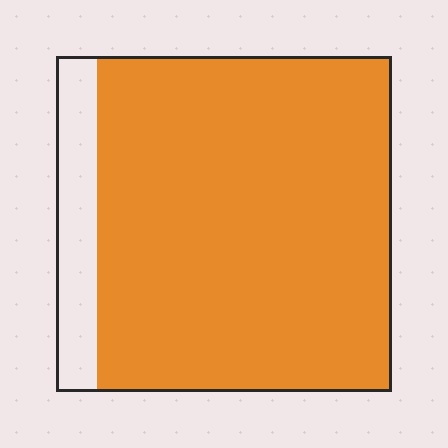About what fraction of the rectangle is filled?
About seven eighths (7/8).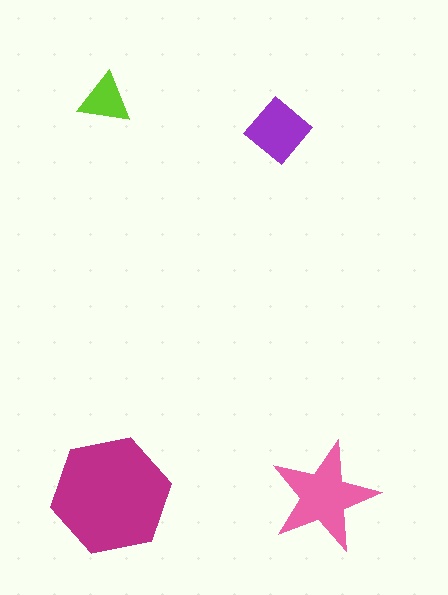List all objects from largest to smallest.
The magenta hexagon, the pink star, the purple diamond, the lime triangle.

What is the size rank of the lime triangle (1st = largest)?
4th.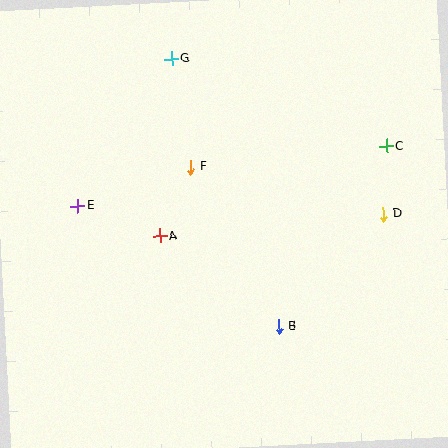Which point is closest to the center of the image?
Point A at (160, 236) is closest to the center.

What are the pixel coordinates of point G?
Point G is at (172, 59).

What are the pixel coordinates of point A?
Point A is at (160, 236).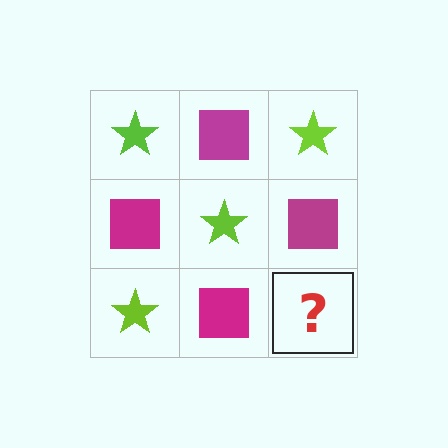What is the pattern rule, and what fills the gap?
The rule is that it alternates lime star and magenta square in a checkerboard pattern. The gap should be filled with a lime star.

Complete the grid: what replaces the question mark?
The question mark should be replaced with a lime star.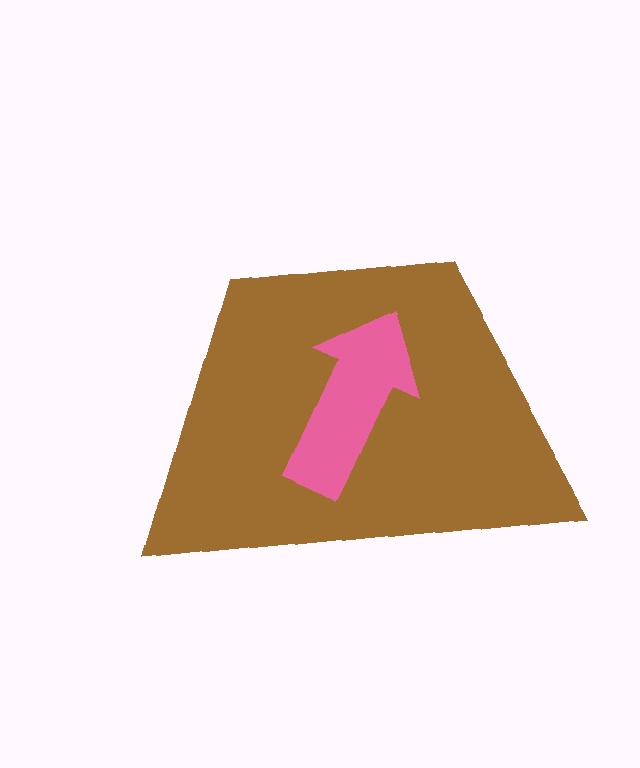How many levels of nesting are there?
2.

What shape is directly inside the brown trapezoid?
The pink arrow.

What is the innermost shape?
The pink arrow.